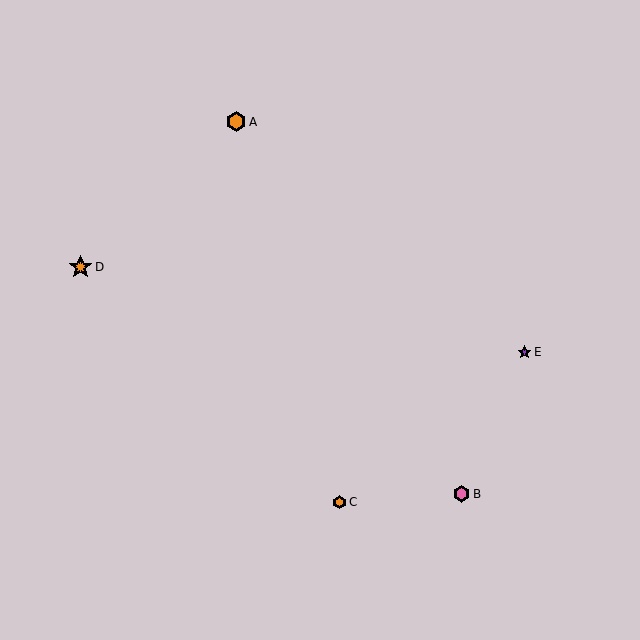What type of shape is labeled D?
Shape D is an orange star.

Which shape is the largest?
The orange star (labeled D) is the largest.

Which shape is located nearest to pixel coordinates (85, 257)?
The orange star (labeled D) at (80, 267) is nearest to that location.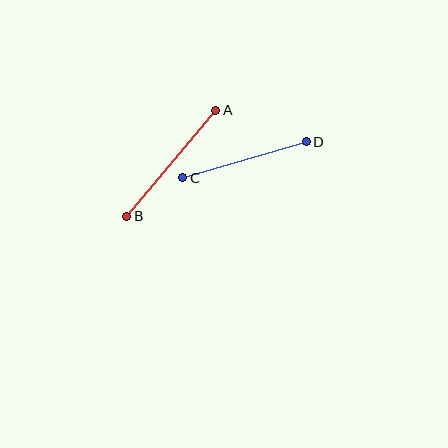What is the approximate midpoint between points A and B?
The midpoint is at approximately (171, 163) pixels.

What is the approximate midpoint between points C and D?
The midpoint is at approximately (244, 160) pixels.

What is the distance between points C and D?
The distance is approximately 128 pixels.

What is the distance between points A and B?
The distance is approximately 138 pixels.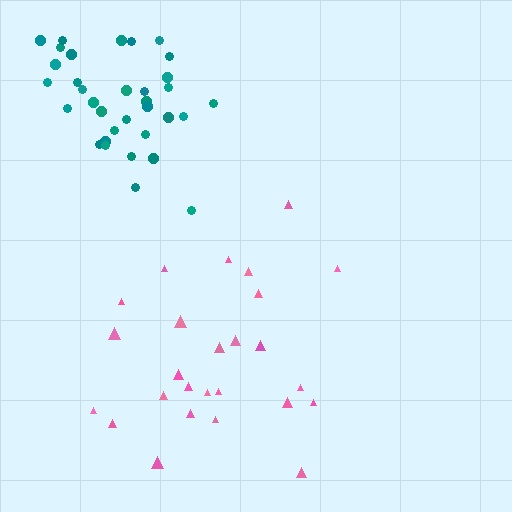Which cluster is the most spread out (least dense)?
Pink.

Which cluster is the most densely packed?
Teal.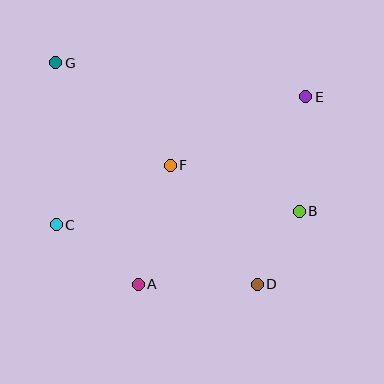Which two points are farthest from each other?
Points D and G are farthest from each other.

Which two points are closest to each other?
Points B and D are closest to each other.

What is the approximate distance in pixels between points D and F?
The distance between D and F is approximately 148 pixels.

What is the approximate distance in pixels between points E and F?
The distance between E and F is approximately 151 pixels.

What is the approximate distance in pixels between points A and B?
The distance between A and B is approximately 177 pixels.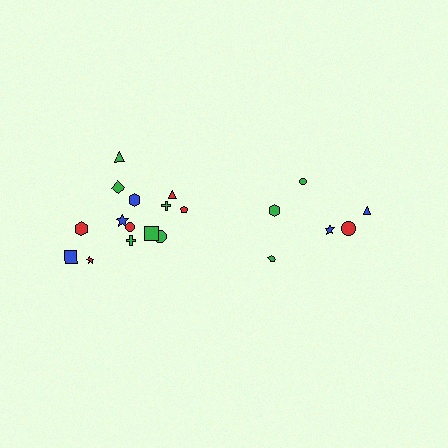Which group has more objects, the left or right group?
The left group.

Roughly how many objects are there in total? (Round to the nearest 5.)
Roughly 20 objects in total.